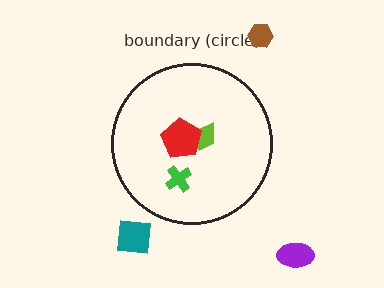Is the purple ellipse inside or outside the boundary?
Outside.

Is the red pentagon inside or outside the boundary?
Inside.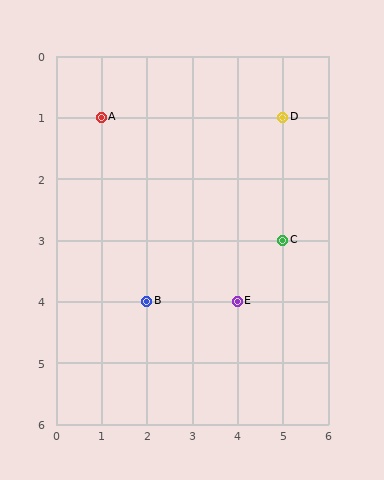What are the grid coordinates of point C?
Point C is at grid coordinates (5, 3).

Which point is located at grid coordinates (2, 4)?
Point B is at (2, 4).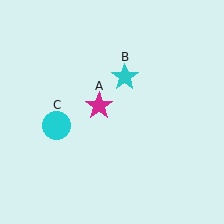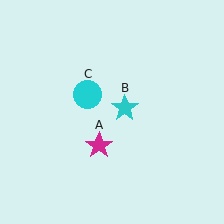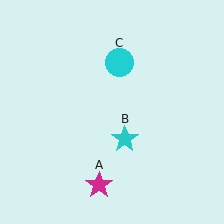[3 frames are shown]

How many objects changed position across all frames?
3 objects changed position: magenta star (object A), cyan star (object B), cyan circle (object C).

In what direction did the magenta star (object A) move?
The magenta star (object A) moved down.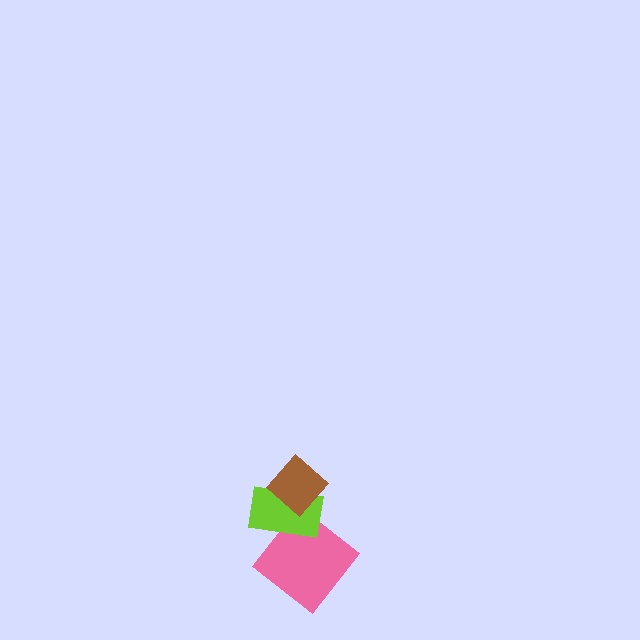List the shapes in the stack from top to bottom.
From top to bottom: the brown diamond, the lime rectangle, the pink diamond.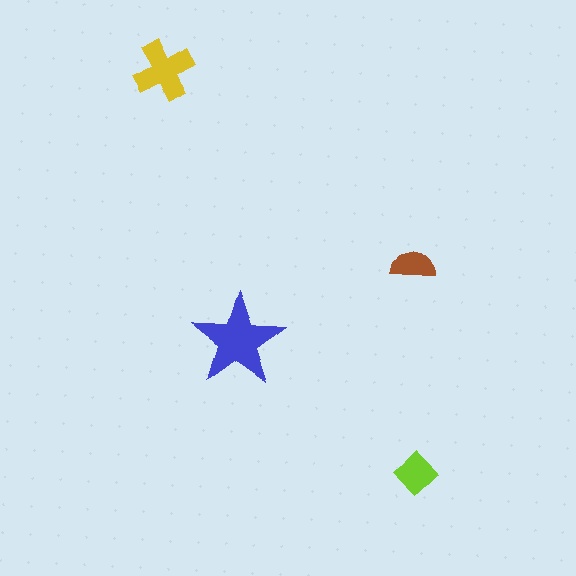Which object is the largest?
The blue star.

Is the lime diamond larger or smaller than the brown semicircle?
Larger.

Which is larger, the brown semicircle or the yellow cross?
The yellow cross.